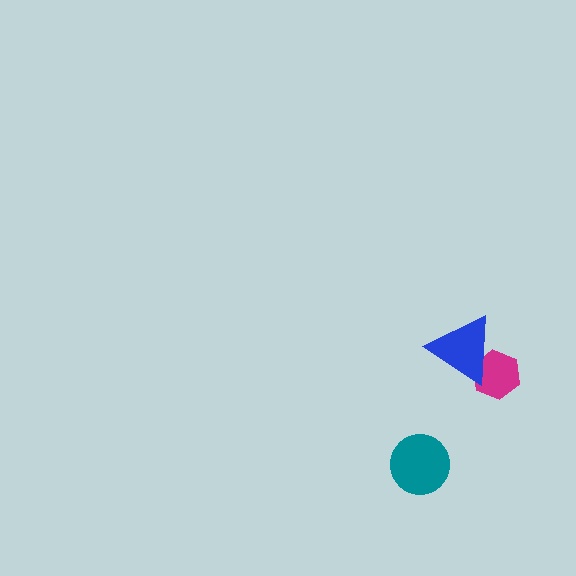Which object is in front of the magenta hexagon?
The blue triangle is in front of the magenta hexagon.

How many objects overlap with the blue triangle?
1 object overlaps with the blue triangle.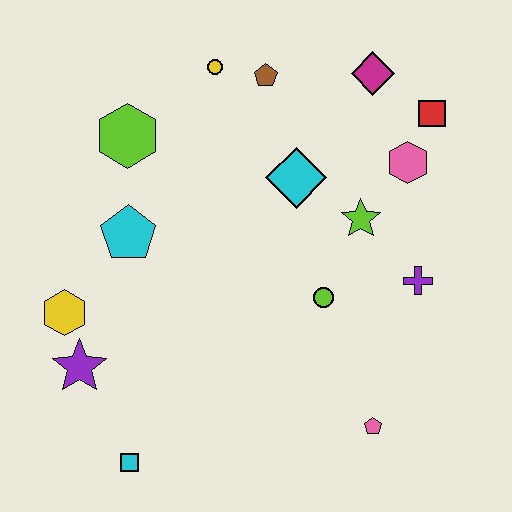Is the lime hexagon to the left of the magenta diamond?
Yes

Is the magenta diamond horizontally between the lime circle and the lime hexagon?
No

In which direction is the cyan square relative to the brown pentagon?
The cyan square is below the brown pentagon.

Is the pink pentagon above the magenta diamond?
No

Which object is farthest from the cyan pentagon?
The red square is farthest from the cyan pentagon.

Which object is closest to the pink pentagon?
The lime circle is closest to the pink pentagon.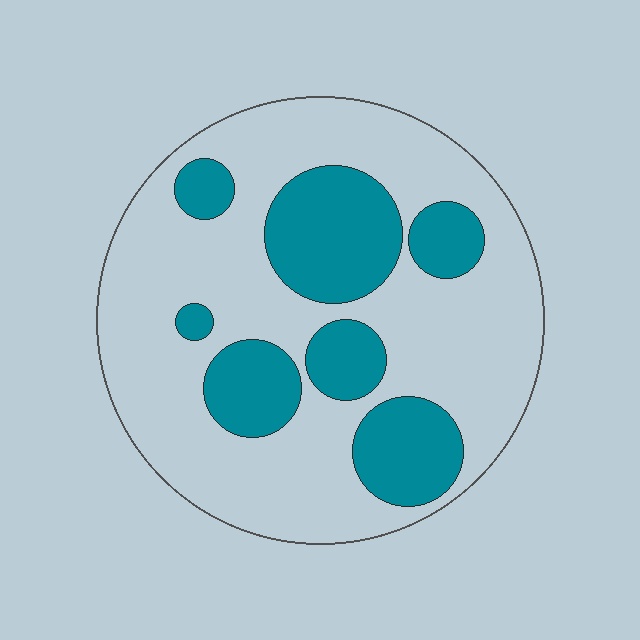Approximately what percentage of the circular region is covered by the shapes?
Approximately 30%.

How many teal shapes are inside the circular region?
7.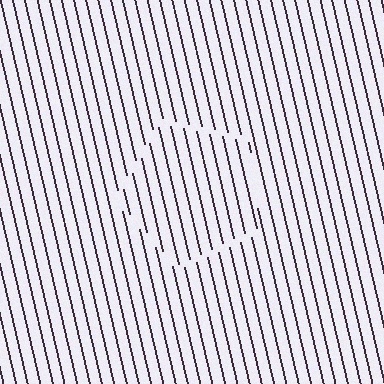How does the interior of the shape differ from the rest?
The interior of the shape contains the same grating, shifted by half a period — the contour is defined by the phase discontinuity where line-ends from the inner and outer gratings abut.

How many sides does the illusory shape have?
5 sides — the line-ends trace a pentagon.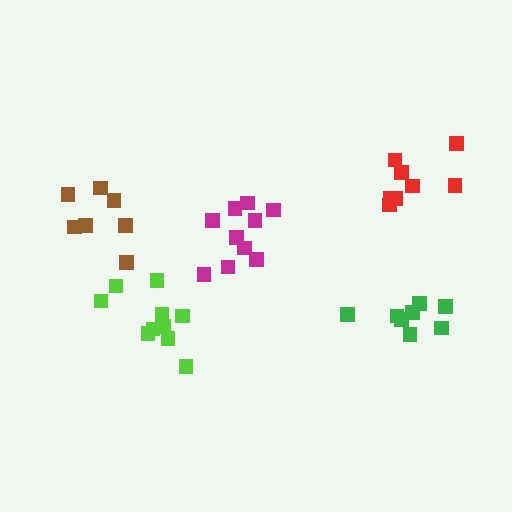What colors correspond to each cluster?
The clusters are colored: lime, magenta, red, brown, green.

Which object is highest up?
The red cluster is topmost.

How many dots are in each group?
Group 1: 10 dots, Group 2: 10 dots, Group 3: 8 dots, Group 4: 7 dots, Group 5: 8 dots (43 total).